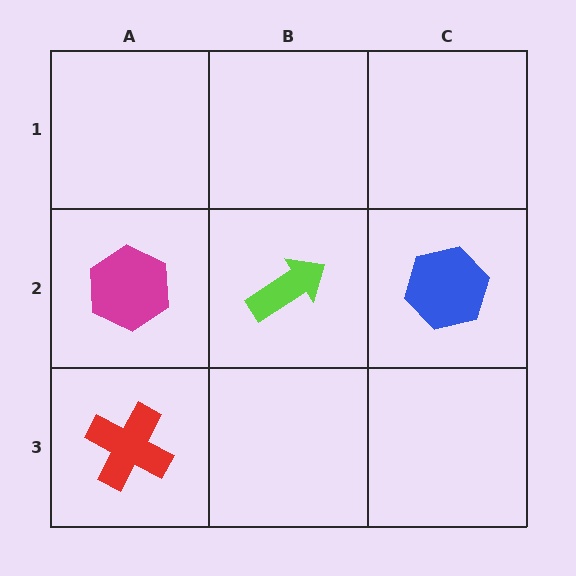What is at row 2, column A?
A magenta hexagon.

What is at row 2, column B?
A lime arrow.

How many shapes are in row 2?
3 shapes.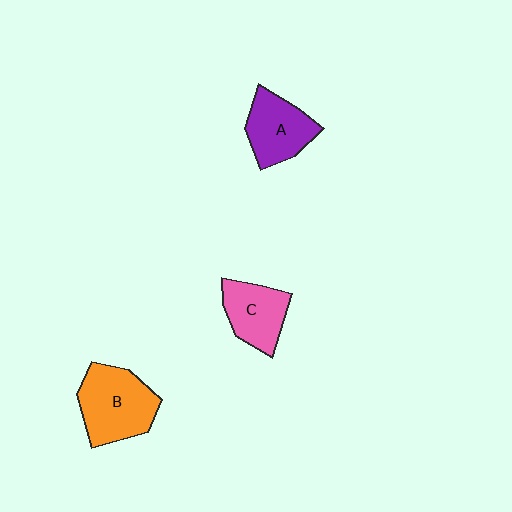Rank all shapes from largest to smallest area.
From largest to smallest: B (orange), A (purple), C (pink).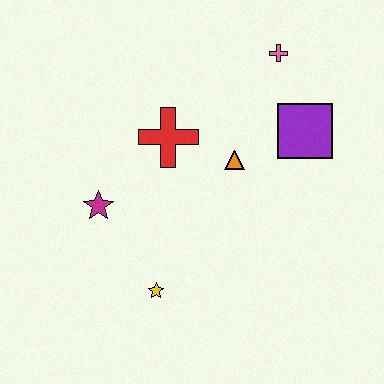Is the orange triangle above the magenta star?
Yes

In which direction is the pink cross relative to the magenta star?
The pink cross is to the right of the magenta star.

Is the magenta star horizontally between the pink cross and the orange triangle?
No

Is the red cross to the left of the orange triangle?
Yes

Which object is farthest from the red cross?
The yellow star is farthest from the red cross.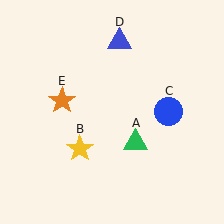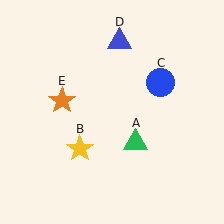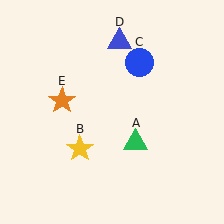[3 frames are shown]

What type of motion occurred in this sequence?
The blue circle (object C) rotated counterclockwise around the center of the scene.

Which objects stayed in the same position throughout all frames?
Green triangle (object A) and yellow star (object B) and blue triangle (object D) and orange star (object E) remained stationary.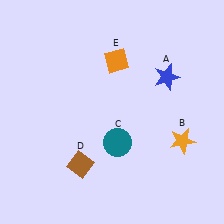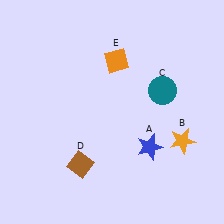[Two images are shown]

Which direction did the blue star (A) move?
The blue star (A) moved down.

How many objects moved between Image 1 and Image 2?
2 objects moved between the two images.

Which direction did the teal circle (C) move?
The teal circle (C) moved up.